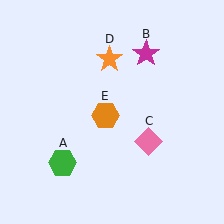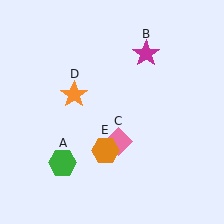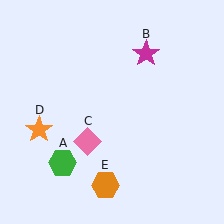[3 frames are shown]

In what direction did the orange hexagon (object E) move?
The orange hexagon (object E) moved down.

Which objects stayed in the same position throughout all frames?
Green hexagon (object A) and magenta star (object B) remained stationary.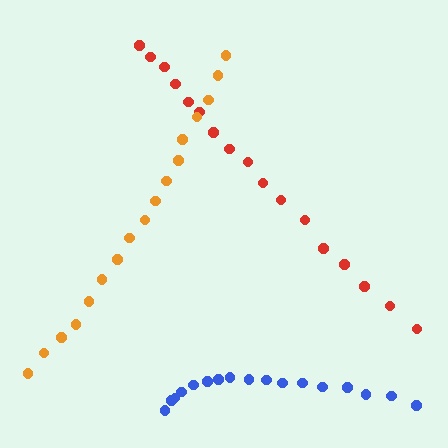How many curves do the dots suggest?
There are 3 distinct paths.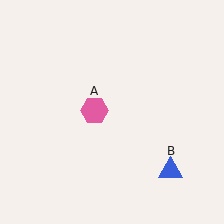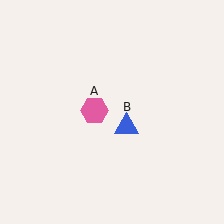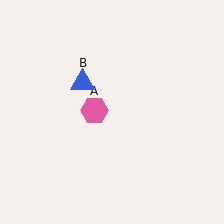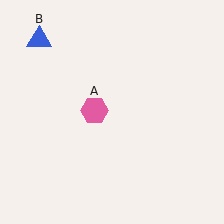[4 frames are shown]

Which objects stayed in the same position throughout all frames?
Pink hexagon (object A) remained stationary.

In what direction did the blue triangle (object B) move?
The blue triangle (object B) moved up and to the left.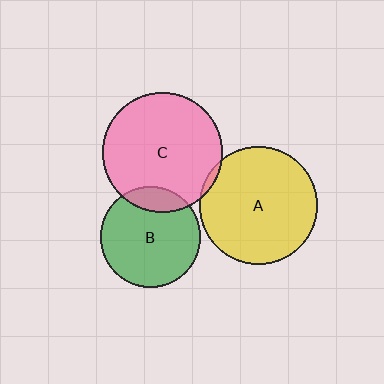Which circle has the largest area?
Circle C (pink).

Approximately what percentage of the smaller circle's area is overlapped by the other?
Approximately 15%.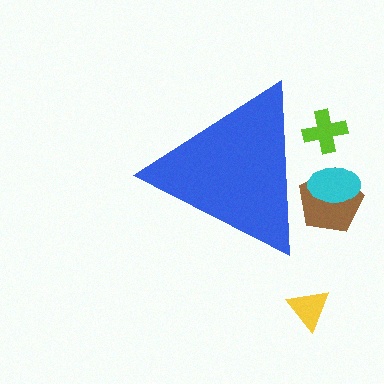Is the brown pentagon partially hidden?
Yes, the brown pentagon is partially hidden behind the blue triangle.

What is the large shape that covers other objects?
A blue triangle.